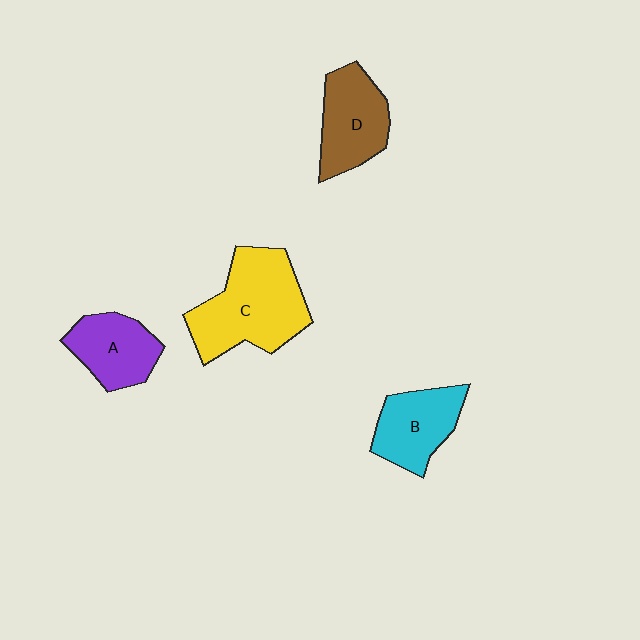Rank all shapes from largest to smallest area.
From largest to smallest: C (yellow), D (brown), B (cyan), A (purple).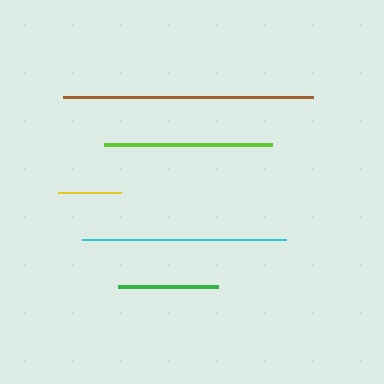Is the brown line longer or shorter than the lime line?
The brown line is longer than the lime line.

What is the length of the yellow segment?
The yellow segment is approximately 63 pixels long.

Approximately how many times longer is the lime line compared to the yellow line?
The lime line is approximately 2.6 times the length of the yellow line.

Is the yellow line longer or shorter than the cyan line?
The cyan line is longer than the yellow line.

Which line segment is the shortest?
The yellow line is the shortest at approximately 63 pixels.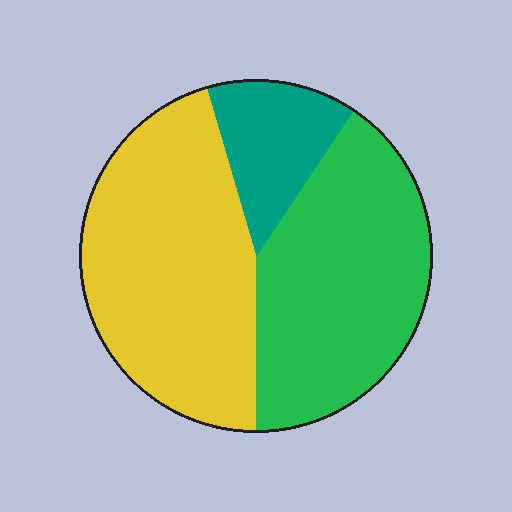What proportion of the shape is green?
Green covers around 40% of the shape.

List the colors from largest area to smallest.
From largest to smallest: yellow, green, teal.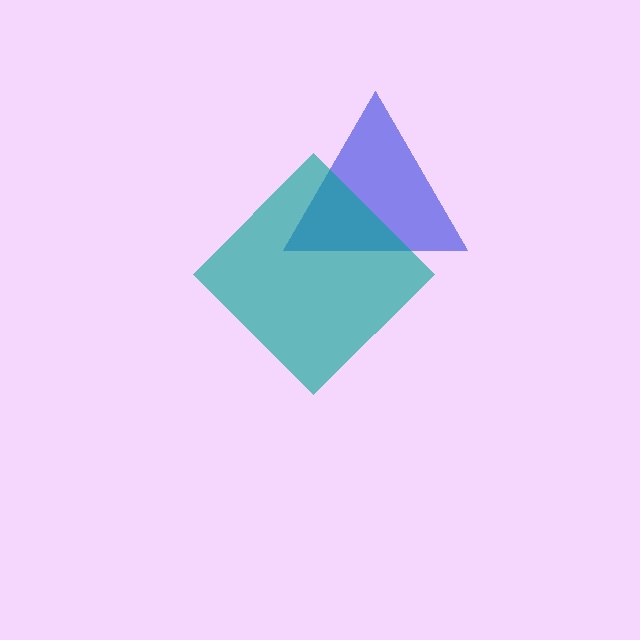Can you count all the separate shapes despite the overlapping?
Yes, there are 2 separate shapes.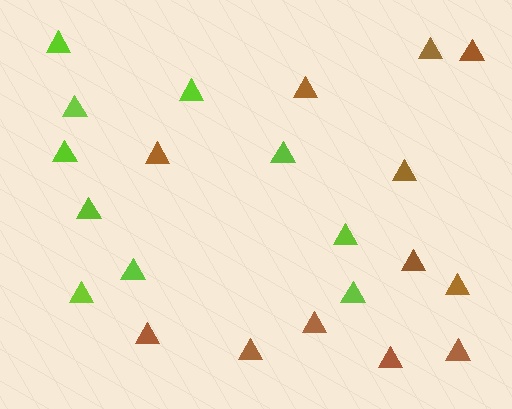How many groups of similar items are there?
There are 2 groups: one group of lime triangles (10) and one group of brown triangles (12).